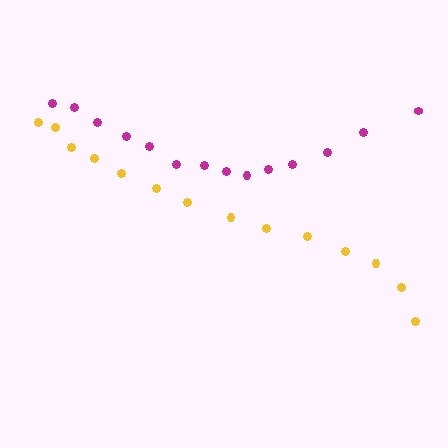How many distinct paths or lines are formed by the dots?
There are 2 distinct paths.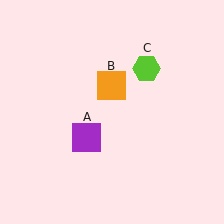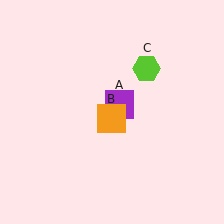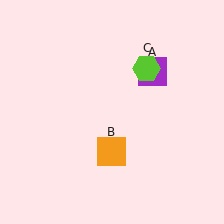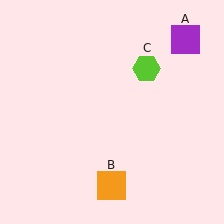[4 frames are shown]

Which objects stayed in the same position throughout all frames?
Lime hexagon (object C) remained stationary.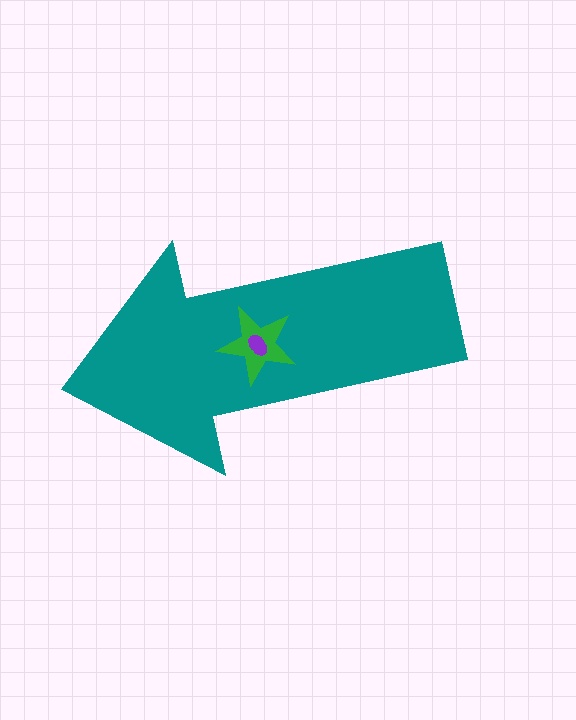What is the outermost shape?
The teal arrow.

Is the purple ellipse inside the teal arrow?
Yes.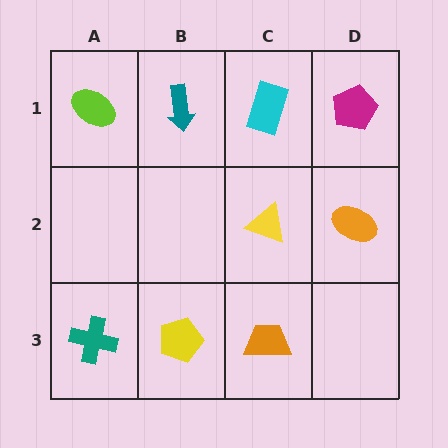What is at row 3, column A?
A teal cross.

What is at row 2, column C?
A yellow triangle.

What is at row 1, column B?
A teal arrow.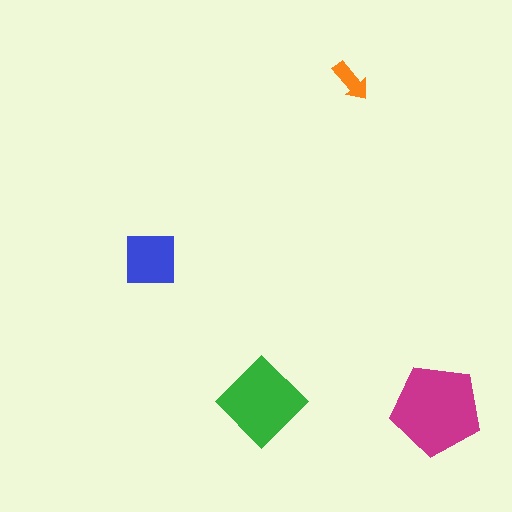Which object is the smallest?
The orange arrow.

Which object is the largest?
The magenta pentagon.